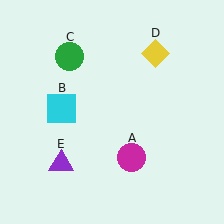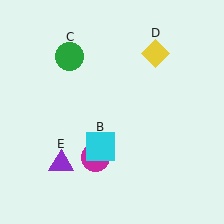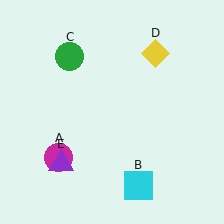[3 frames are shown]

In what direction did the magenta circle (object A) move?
The magenta circle (object A) moved left.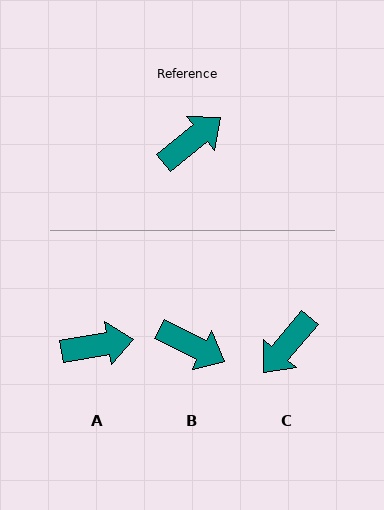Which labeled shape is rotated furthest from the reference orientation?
C, about 170 degrees away.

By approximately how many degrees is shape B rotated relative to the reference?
Approximately 65 degrees clockwise.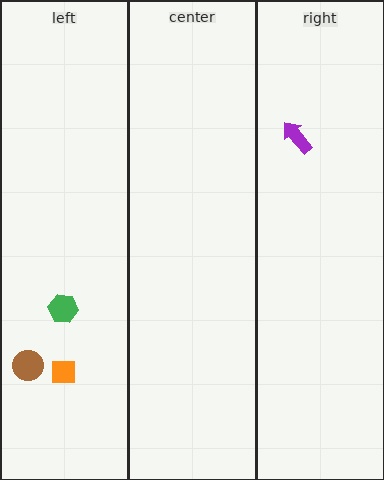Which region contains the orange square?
The left region.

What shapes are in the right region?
The purple arrow.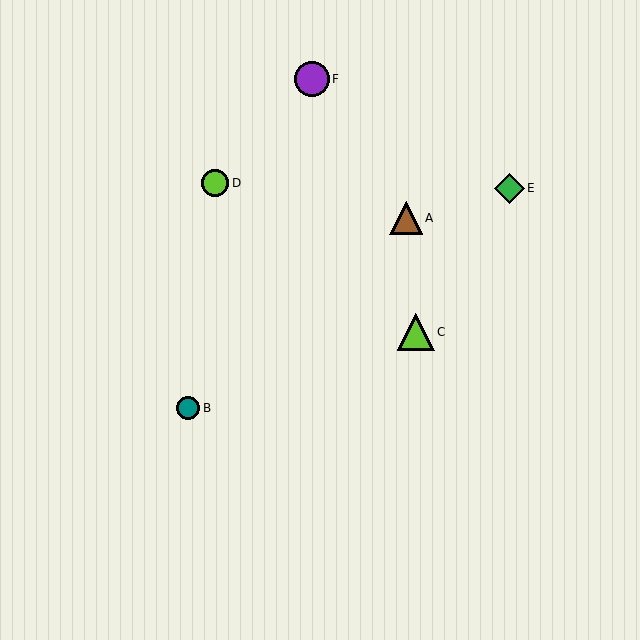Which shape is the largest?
The lime triangle (labeled C) is the largest.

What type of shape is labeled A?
Shape A is a brown triangle.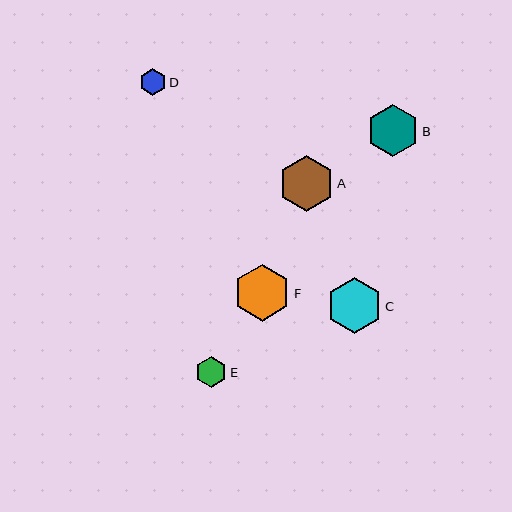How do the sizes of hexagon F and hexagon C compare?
Hexagon F and hexagon C are approximately the same size.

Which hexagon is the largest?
Hexagon F is the largest with a size of approximately 56 pixels.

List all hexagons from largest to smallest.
From largest to smallest: F, C, A, B, E, D.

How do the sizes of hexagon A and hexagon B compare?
Hexagon A and hexagon B are approximately the same size.